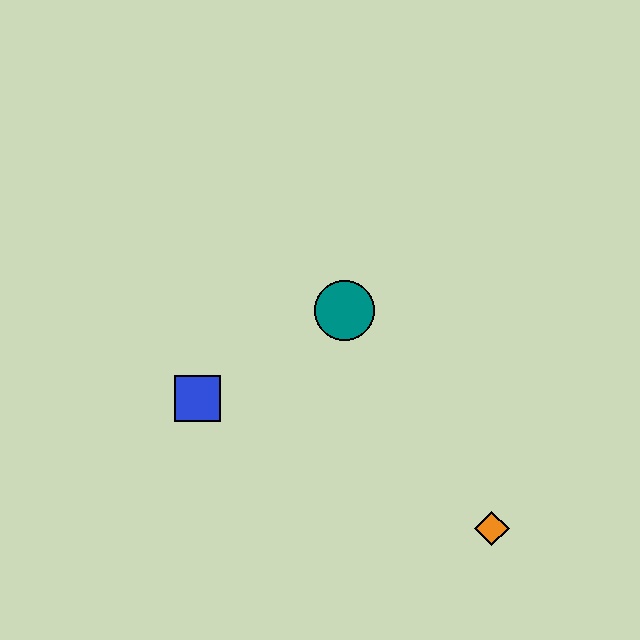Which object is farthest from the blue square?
The orange diamond is farthest from the blue square.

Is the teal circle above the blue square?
Yes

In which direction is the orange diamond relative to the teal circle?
The orange diamond is below the teal circle.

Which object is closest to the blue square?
The teal circle is closest to the blue square.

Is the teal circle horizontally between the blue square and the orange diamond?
Yes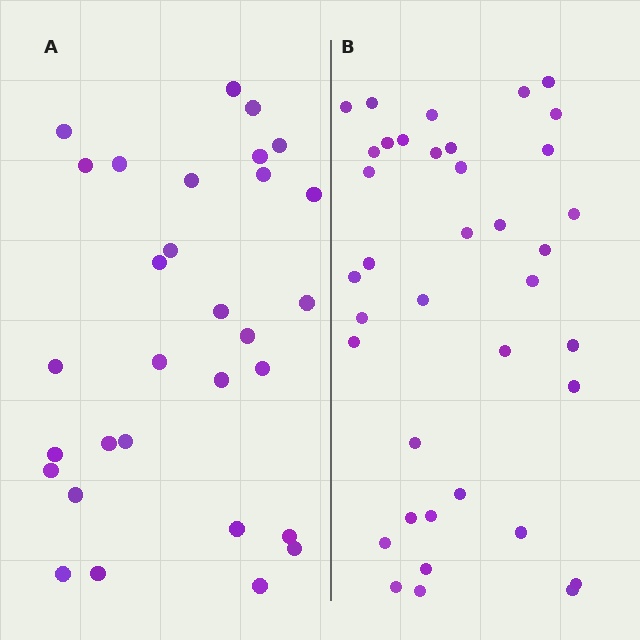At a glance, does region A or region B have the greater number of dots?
Region B (the right region) has more dots.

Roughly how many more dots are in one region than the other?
Region B has roughly 8 or so more dots than region A.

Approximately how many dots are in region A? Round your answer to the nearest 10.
About 30 dots.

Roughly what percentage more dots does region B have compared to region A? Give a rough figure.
About 25% more.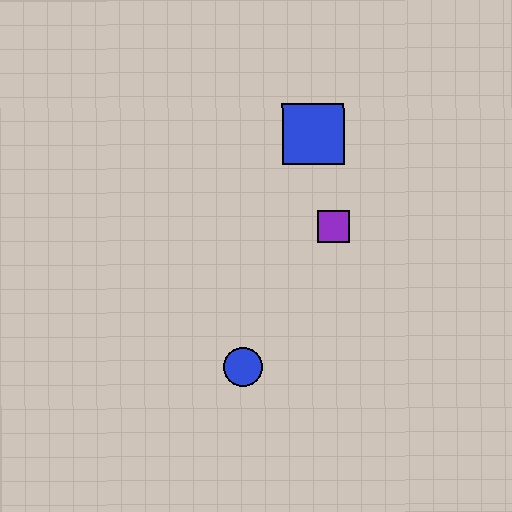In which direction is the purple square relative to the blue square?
The purple square is below the blue square.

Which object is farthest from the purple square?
The blue circle is farthest from the purple square.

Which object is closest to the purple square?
The blue square is closest to the purple square.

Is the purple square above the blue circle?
Yes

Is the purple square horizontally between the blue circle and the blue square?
No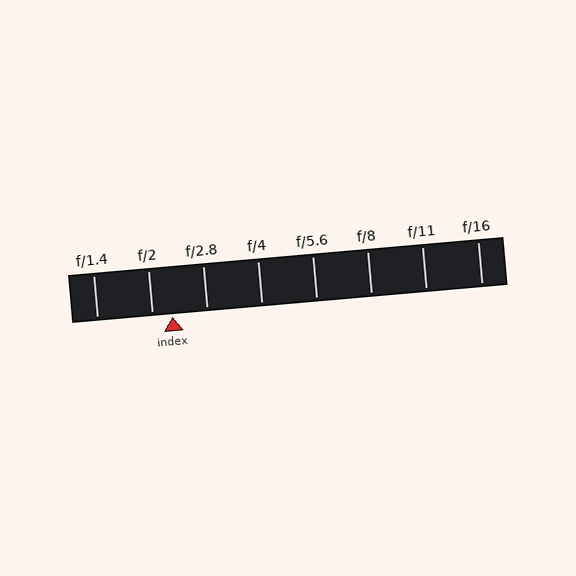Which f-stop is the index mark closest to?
The index mark is closest to f/2.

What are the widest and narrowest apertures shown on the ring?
The widest aperture shown is f/1.4 and the narrowest is f/16.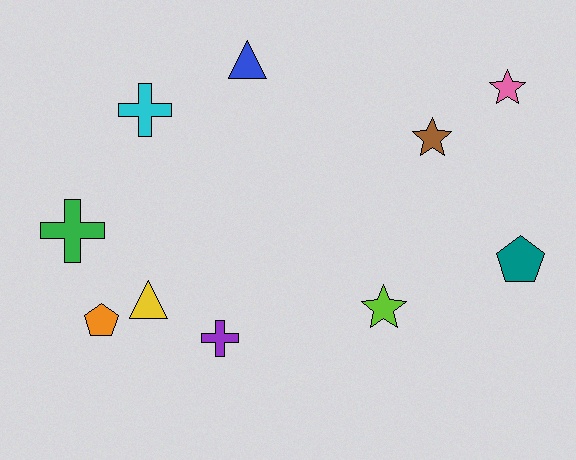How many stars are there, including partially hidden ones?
There are 3 stars.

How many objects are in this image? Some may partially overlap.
There are 10 objects.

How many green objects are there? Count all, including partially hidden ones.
There is 1 green object.